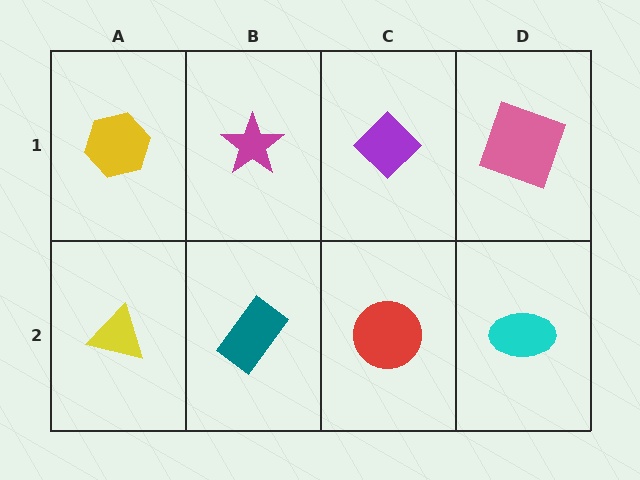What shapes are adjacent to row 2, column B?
A magenta star (row 1, column B), a yellow triangle (row 2, column A), a red circle (row 2, column C).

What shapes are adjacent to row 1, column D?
A cyan ellipse (row 2, column D), a purple diamond (row 1, column C).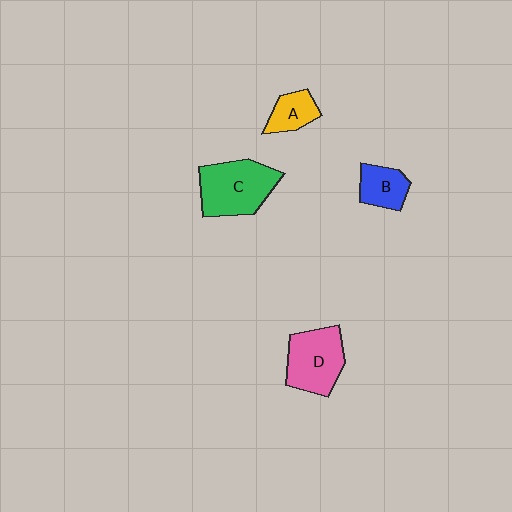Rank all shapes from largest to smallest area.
From largest to smallest: C (green), D (pink), B (blue), A (yellow).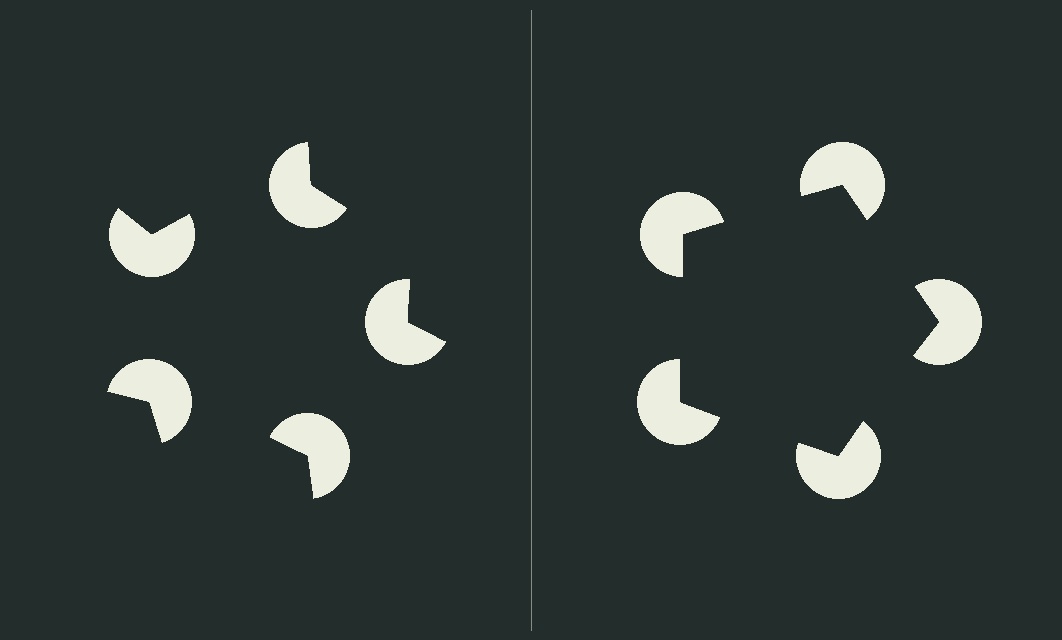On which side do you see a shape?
An illusory pentagon appears on the right side. On the left side the wedge cuts are rotated, so no coherent shape forms.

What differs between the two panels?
The pac-man discs are positioned identically on both sides; only the wedge orientations differ. On the right they align to a pentagon; on the left they are misaligned.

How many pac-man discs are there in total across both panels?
10 — 5 on each side.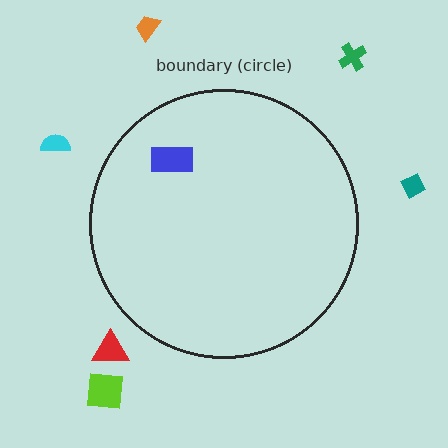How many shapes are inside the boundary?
1 inside, 6 outside.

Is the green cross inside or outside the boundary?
Outside.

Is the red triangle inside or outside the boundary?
Outside.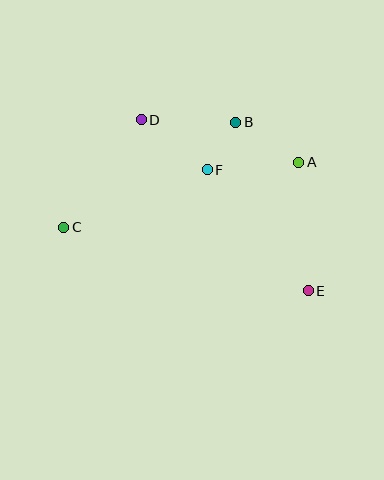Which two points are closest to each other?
Points B and F are closest to each other.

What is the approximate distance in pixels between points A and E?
The distance between A and E is approximately 129 pixels.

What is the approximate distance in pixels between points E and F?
The distance between E and F is approximately 158 pixels.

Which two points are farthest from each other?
Points C and E are farthest from each other.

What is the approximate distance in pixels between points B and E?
The distance between B and E is approximately 183 pixels.